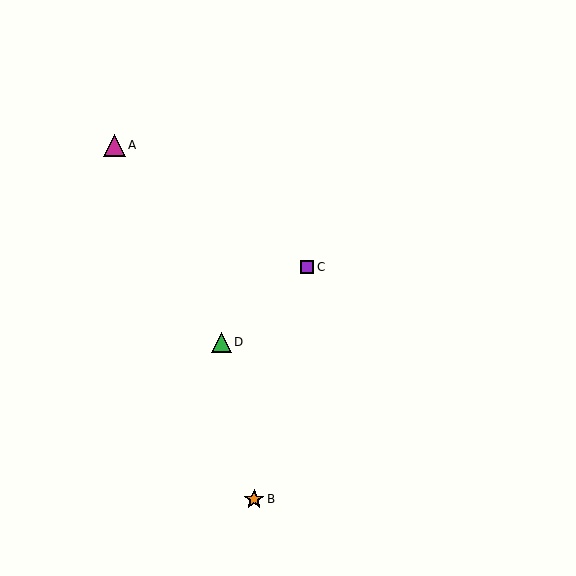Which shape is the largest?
The magenta triangle (labeled A) is the largest.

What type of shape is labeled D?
Shape D is a green triangle.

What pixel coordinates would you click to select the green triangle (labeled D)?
Click at (222, 342) to select the green triangle D.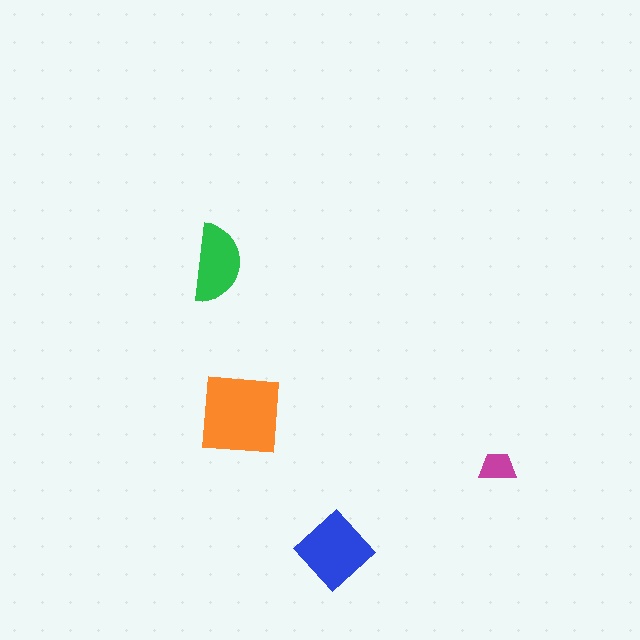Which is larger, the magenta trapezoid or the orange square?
The orange square.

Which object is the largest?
The orange square.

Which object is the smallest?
The magenta trapezoid.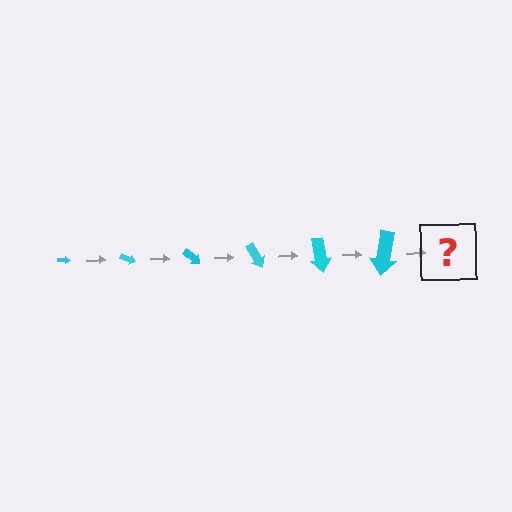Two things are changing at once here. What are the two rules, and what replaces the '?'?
The two rules are that the arrow grows larger each step and it rotates 20 degrees each step. The '?' should be an arrow, larger than the previous one and rotated 120 degrees from the start.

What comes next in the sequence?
The next element should be an arrow, larger than the previous one and rotated 120 degrees from the start.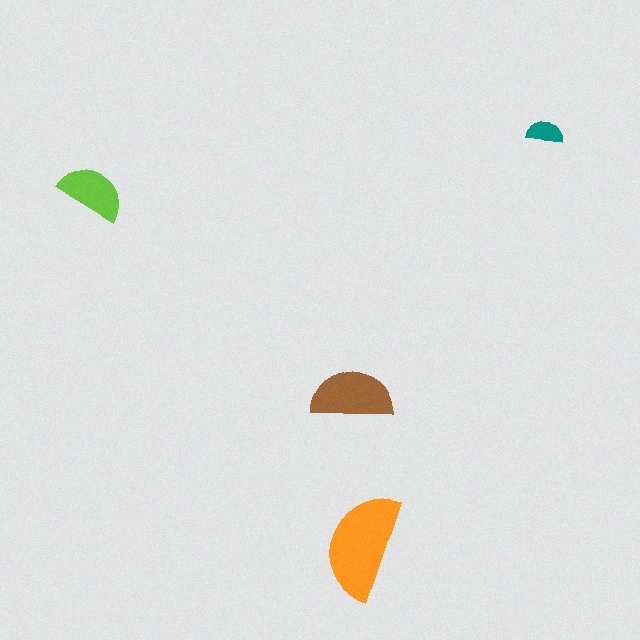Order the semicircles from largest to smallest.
the orange one, the brown one, the lime one, the teal one.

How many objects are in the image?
There are 4 objects in the image.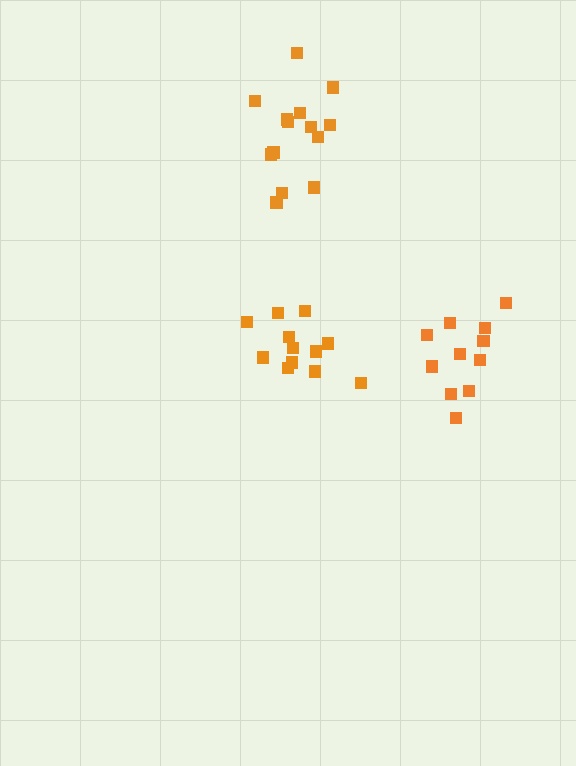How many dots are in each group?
Group 1: 14 dots, Group 2: 12 dots, Group 3: 11 dots (37 total).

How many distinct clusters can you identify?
There are 3 distinct clusters.